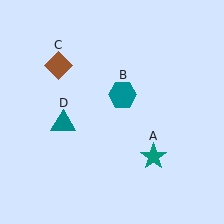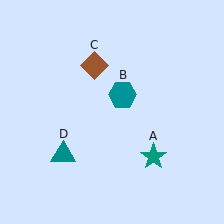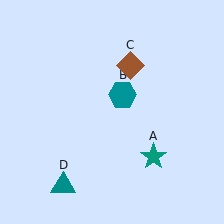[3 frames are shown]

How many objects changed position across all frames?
2 objects changed position: brown diamond (object C), teal triangle (object D).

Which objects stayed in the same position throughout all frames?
Teal star (object A) and teal hexagon (object B) remained stationary.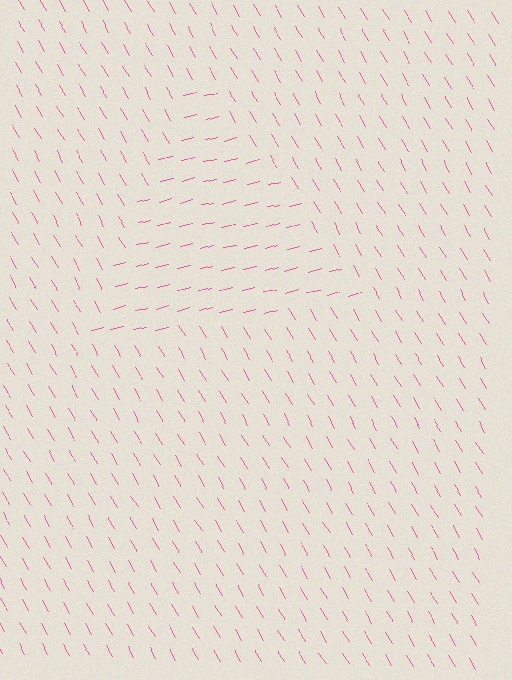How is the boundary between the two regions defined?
The boundary is defined purely by a change in line orientation (approximately 73 degrees difference). All lines are the same color and thickness.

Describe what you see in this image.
The image is filled with small pink line segments. A triangle region in the image has lines oriented differently from the surrounding lines, creating a visible texture boundary.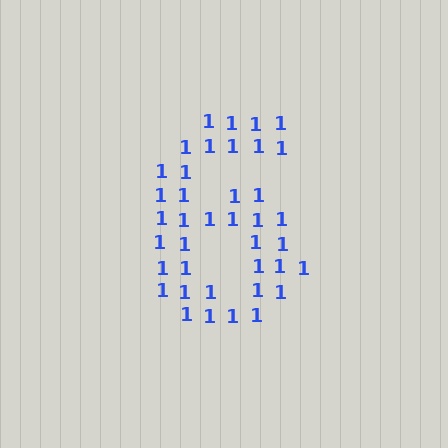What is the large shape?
The large shape is the digit 6.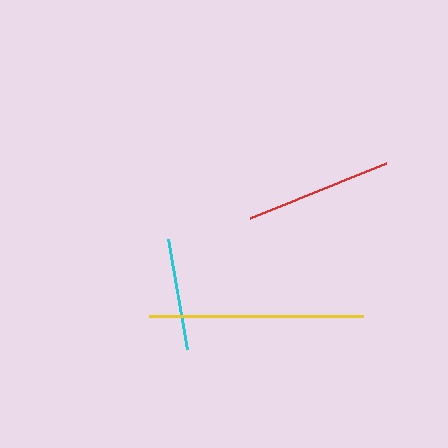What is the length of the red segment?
The red segment is approximately 146 pixels long.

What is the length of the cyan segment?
The cyan segment is approximately 112 pixels long.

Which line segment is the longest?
The yellow line is the longest at approximately 214 pixels.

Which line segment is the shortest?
The cyan line is the shortest at approximately 112 pixels.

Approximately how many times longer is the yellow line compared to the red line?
The yellow line is approximately 1.5 times the length of the red line.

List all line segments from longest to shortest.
From longest to shortest: yellow, red, cyan.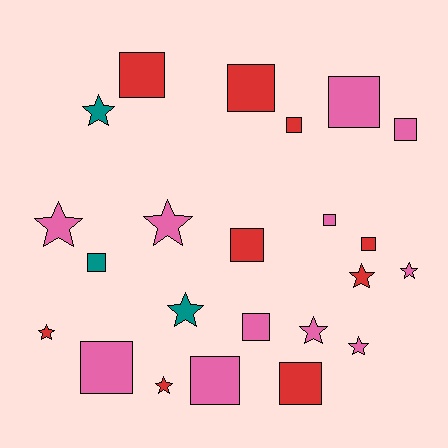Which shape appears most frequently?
Square, with 13 objects.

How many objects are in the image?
There are 23 objects.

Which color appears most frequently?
Pink, with 11 objects.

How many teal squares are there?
There is 1 teal square.